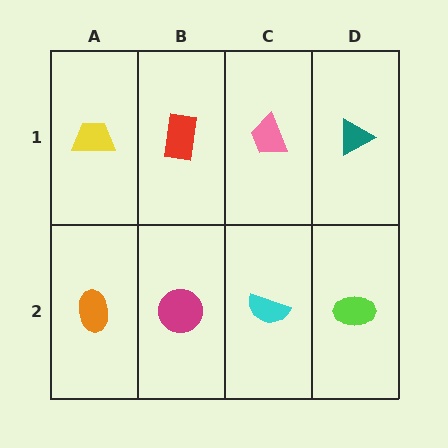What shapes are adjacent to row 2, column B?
A red rectangle (row 1, column B), an orange ellipse (row 2, column A), a cyan semicircle (row 2, column C).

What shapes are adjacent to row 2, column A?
A yellow trapezoid (row 1, column A), a magenta circle (row 2, column B).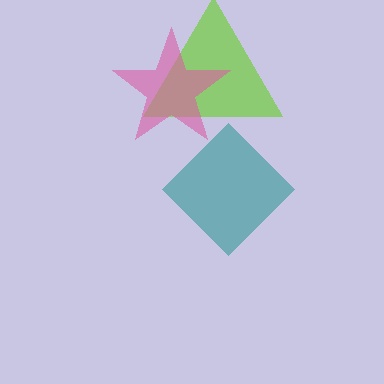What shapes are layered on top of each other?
The layered shapes are: a teal diamond, a lime triangle, a pink star.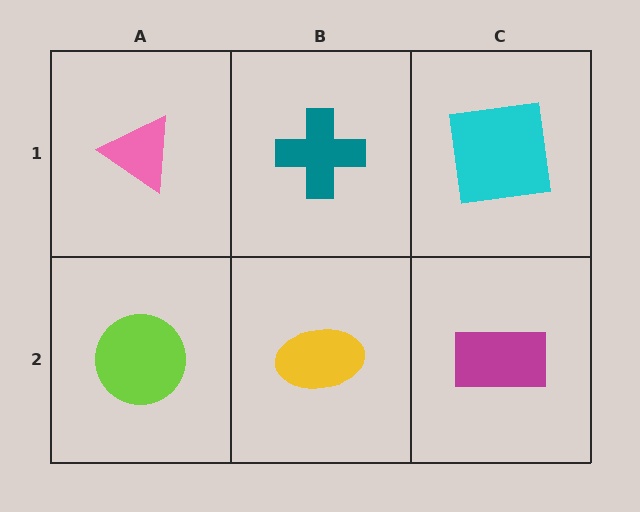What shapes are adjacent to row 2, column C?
A cyan square (row 1, column C), a yellow ellipse (row 2, column B).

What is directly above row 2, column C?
A cyan square.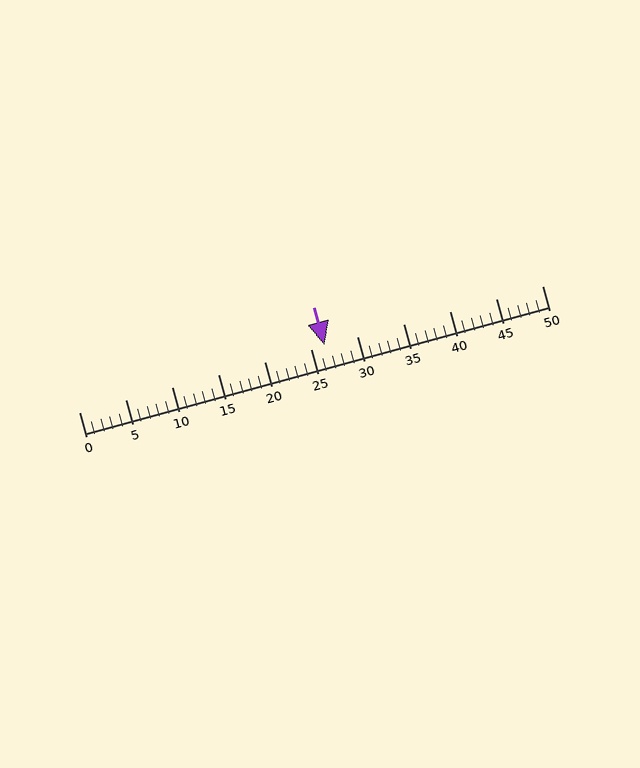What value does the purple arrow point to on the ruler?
The purple arrow points to approximately 26.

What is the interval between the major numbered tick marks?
The major tick marks are spaced 5 units apart.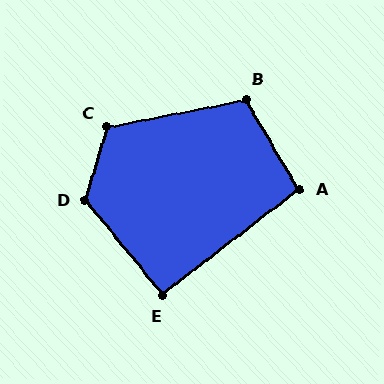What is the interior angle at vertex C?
Approximately 118 degrees (obtuse).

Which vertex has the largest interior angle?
D, at approximately 124 degrees.